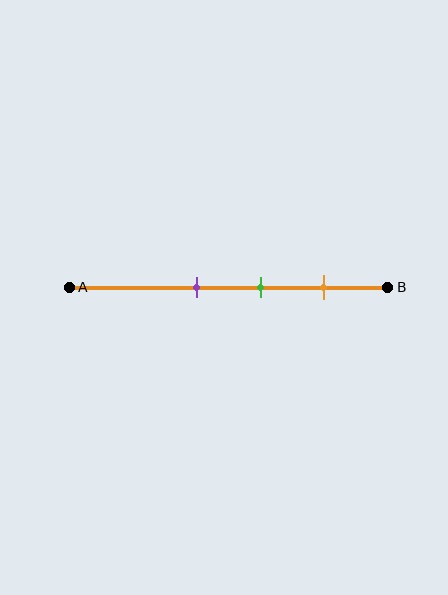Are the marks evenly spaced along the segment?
Yes, the marks are approximately evenly spaced.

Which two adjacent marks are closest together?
The purple and green marks are the closest adjacent pair.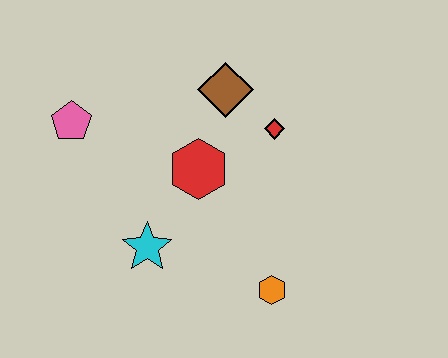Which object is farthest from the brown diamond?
The orange hexagon is farthest from the brown diamond.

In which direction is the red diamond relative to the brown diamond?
The red diamond is to the right of the brown diamond.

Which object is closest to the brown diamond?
The red diamond is closest to the brown diamond.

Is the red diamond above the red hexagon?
Yes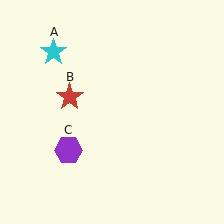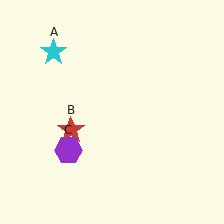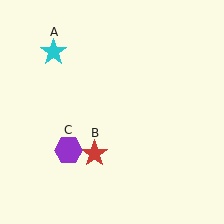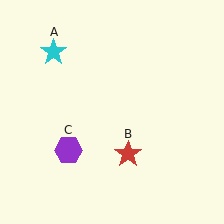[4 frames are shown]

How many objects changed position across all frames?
1 object changed position: red star (object B).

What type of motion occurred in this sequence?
The red star (object B) rotated counterclockwise around the center of the scene.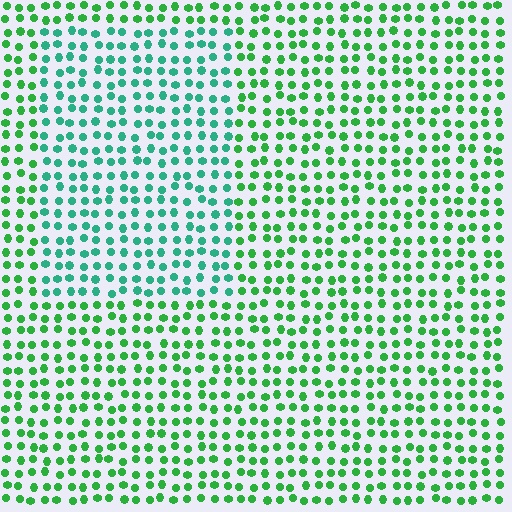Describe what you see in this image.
The image is filled with small green elements in a uniform arrangement. A rectangle-shaped region is visible where the elements are tinted to a slightly different hue, forming a subtle color boundary.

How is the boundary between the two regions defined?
The boundary is defined purely by a slight shift in hue (about 34 degrees). Spacing, size, and orientation are identical on both sides.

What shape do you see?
I see a rectangle.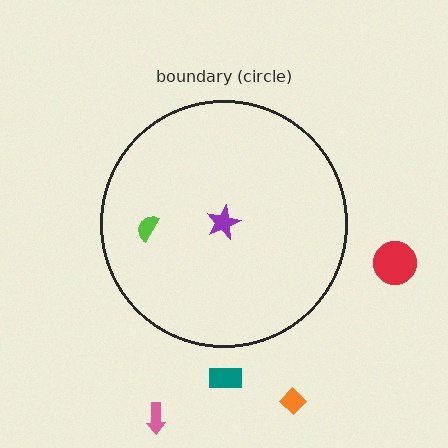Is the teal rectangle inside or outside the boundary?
Outside.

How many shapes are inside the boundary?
2 inside, 4 outside.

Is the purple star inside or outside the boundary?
Inside.